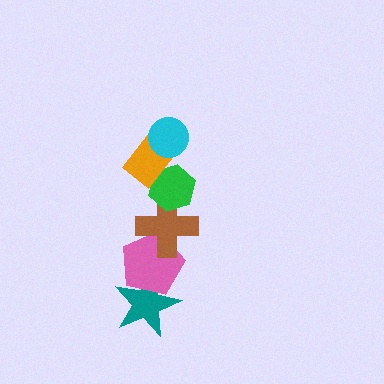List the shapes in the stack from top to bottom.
From top to bottom: the cyan circle, the orange rectangle, the green hexagon, the brown cross, the pink pentagon, the teal star.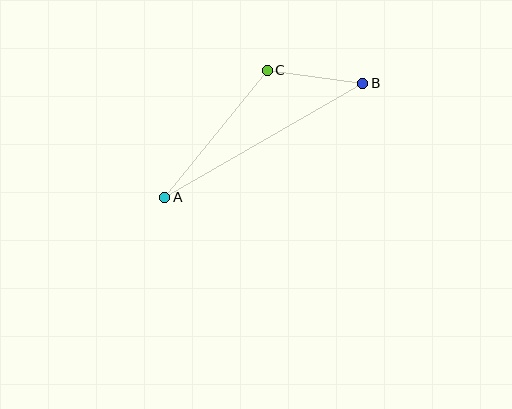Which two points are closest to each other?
Points B and C are closest to each other.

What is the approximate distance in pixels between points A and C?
The distance between A and C is approximately 163 pixels.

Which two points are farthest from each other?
Points A and B are farthest from each other.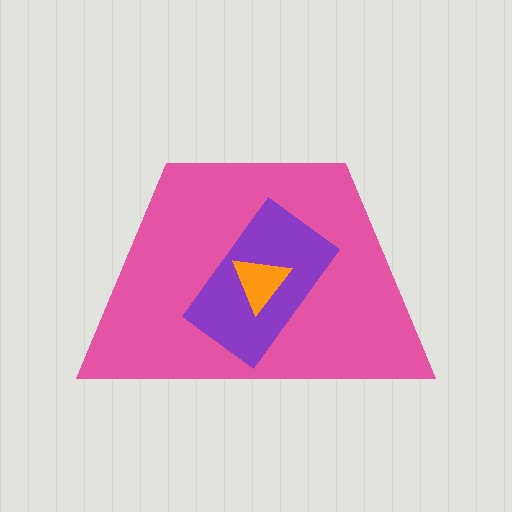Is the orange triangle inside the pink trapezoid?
Yes.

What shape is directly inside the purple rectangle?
The orange triangle.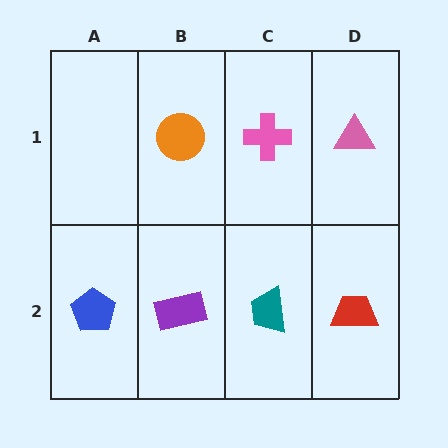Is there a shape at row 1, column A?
No, that cell is empty.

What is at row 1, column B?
An orange circle.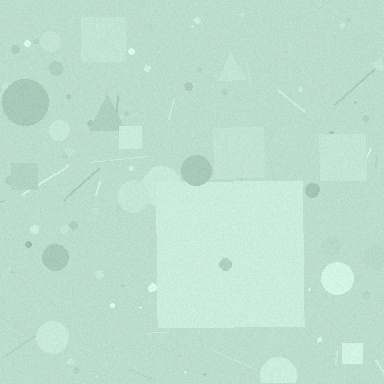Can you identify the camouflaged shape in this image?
The camouflaged shape is a square.